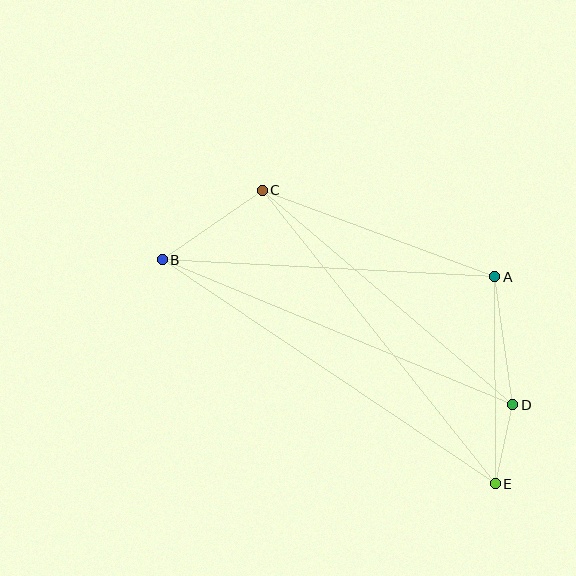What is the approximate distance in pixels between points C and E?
The distance between C and E is approximately 375 pixels.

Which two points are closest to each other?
Points D and E are closest to each other.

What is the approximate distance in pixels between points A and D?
The distance between A and D is approximately 129 pixels.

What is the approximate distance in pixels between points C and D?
The distance between C and D is approximately 330 pixels.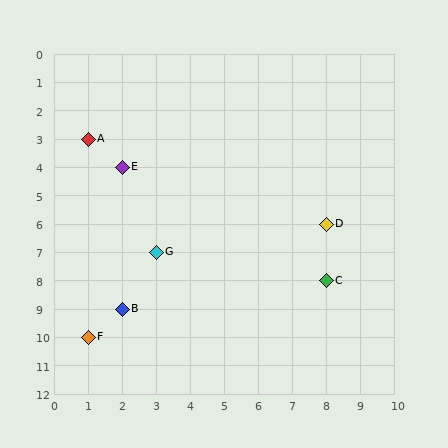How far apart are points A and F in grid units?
Points A and F are 7 rows apart.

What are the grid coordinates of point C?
Point C is at grid coordinates (8, 8).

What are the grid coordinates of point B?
Point B is at grid coordinates (2, 9).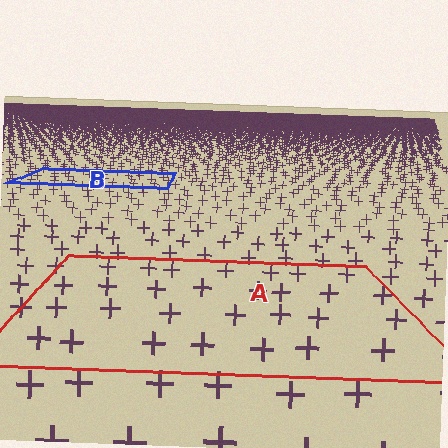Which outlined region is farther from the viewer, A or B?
Region B is farther from the viewer — the texture elements inside it appear smaller and more densely packed.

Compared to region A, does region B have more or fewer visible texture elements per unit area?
Region B has more texture elements per unit area — they are packed more densely because it is farther away.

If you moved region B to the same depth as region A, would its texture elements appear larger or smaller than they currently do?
They would appear larger. At a closer depth, the same texture elements are projected at a bigger on-screen size.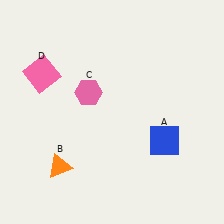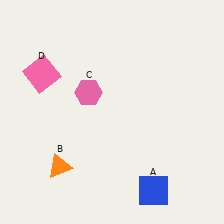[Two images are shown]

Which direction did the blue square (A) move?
The blue square (A) moved down.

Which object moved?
The blue square (A) moved down.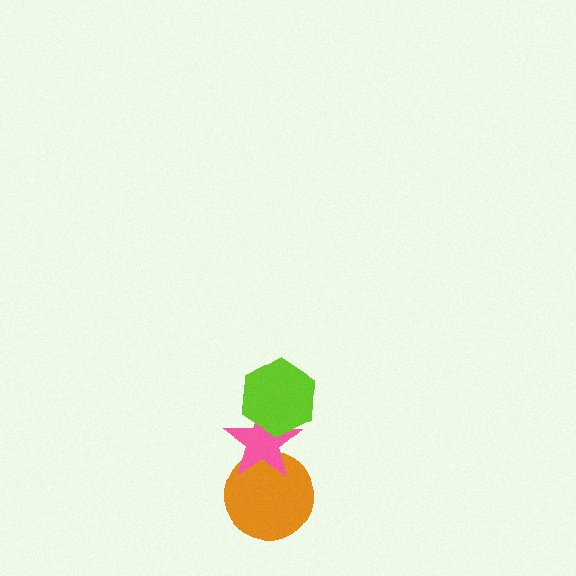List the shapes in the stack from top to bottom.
From top to bottom: the lime hexagon, the pink star, the orange circle.